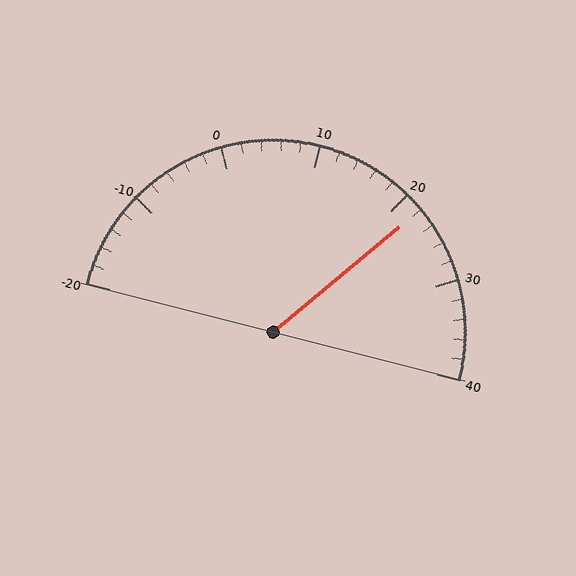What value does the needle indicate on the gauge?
The needle indicates approximately 22.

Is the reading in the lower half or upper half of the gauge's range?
The reading is in the upper half of the range (-20 to 40).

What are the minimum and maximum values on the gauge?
The gauge ranges from -20 to 40.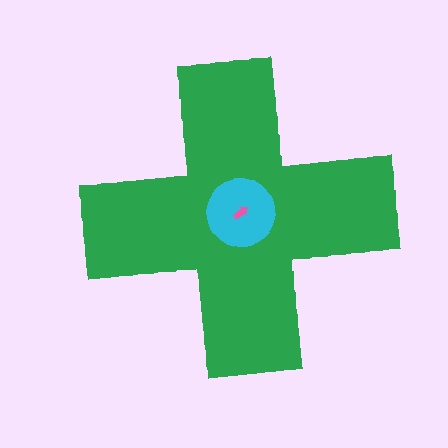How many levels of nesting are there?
3.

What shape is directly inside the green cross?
The cyan circle.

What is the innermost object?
The pink arrow.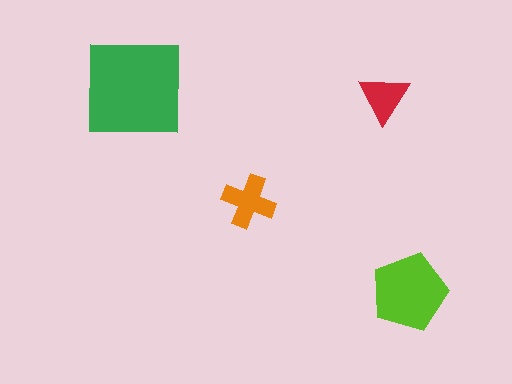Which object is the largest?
The green square.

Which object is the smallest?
The red triangle.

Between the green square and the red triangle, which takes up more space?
The green square.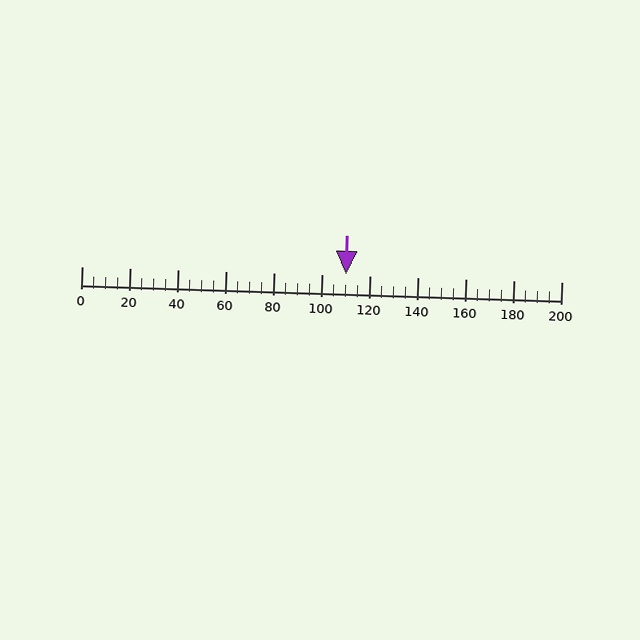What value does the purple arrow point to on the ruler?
The purple arrow points to approximately 110.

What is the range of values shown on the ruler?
The ruler shows values from 0 to 200.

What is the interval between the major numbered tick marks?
The major tick marks are spaced 20 units apart.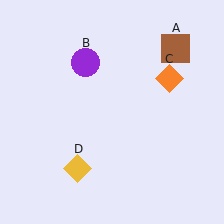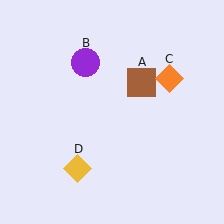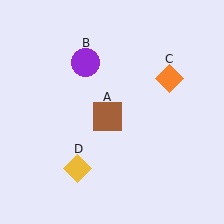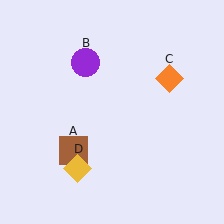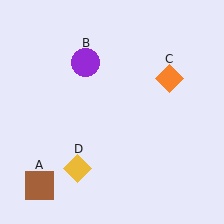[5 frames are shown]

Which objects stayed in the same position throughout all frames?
Purple circle (object B) and orange diamond (object C) and yellow diamond (object D) remained stationary.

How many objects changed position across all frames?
1 object changed position: brown square (object A).